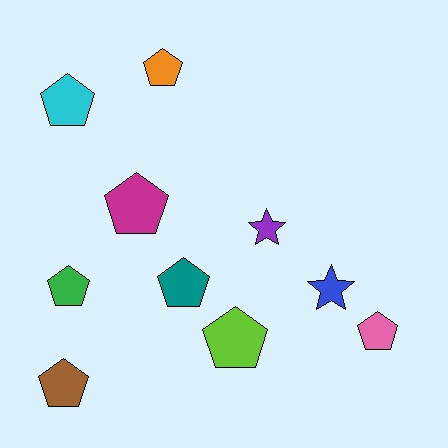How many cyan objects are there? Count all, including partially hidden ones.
There is 1 cyan object.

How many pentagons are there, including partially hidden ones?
There are 8 pentagons.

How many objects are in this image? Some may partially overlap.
There are 10 objects.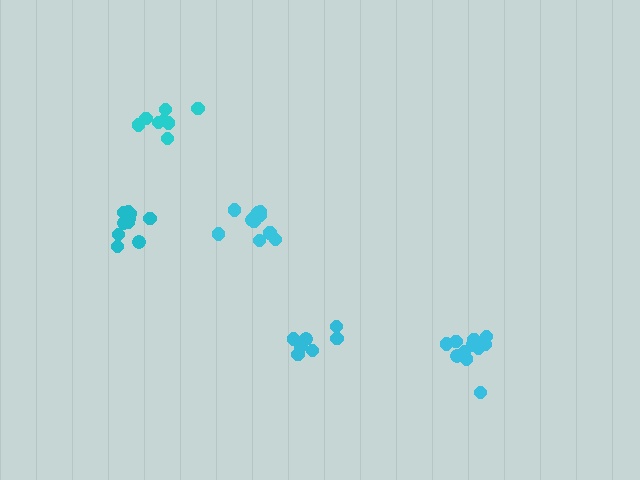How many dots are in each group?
Group 1: 10 dots, Group 2: 8 dots, Group 3: 12 dots, Group 4: 12 dots, Group 5: 8 dots (50 total).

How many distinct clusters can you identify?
There are 5 distinct clusters.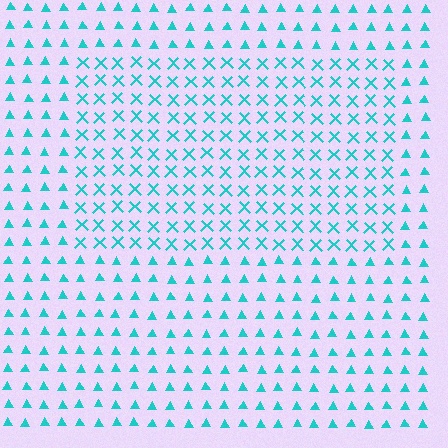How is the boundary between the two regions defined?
The boundary is defined by a change in element shape: X marks inside vs. triangles outside. All elements share the same color and spacing.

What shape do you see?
I see a rectangle.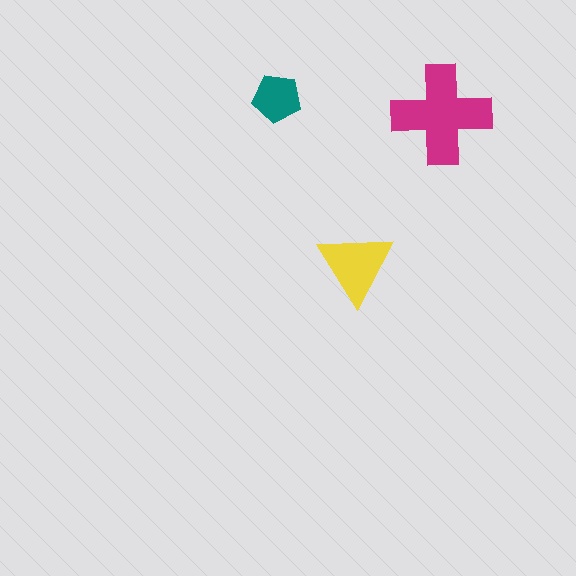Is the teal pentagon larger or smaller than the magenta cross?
Smaller.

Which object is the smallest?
The teal pentagon.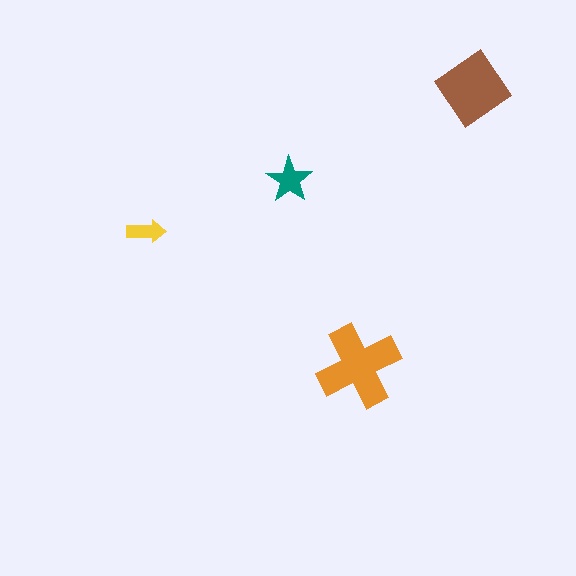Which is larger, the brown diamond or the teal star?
The brown diamond.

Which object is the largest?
The orange cross.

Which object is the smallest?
The yellow arrow.